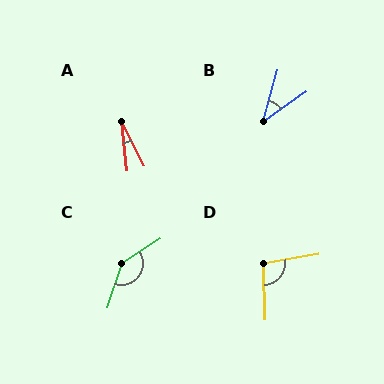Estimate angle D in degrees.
Approximately 99 degrees.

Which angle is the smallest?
A, at approximately 21 degrees.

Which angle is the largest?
C, at approximately 140 degrees.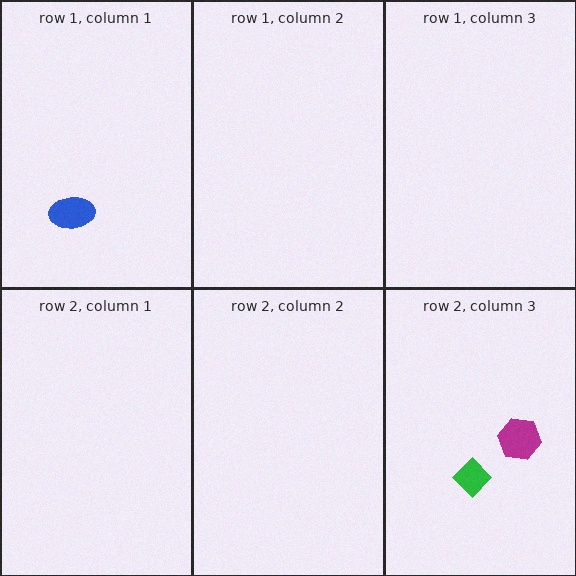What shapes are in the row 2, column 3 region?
The green diamond, the magenta hexagon.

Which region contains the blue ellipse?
The row 1, column 1 region.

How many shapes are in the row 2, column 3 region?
2.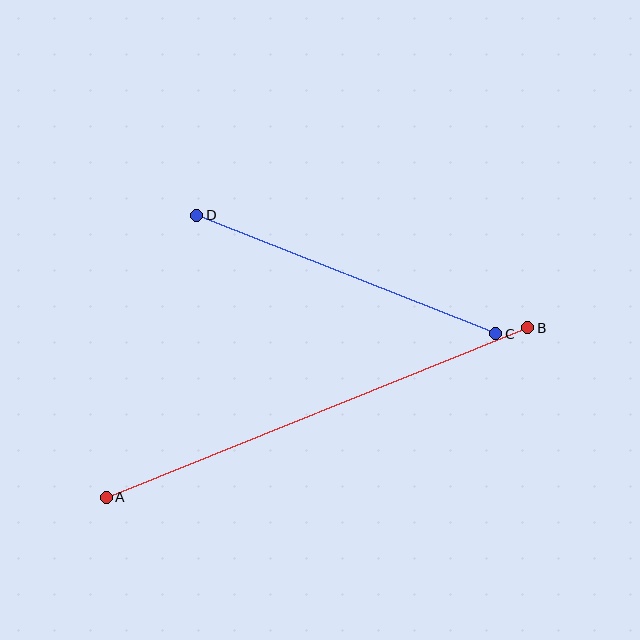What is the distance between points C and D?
The distance is approximately 321 pixels.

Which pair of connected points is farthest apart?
Points A and B are farthest apart.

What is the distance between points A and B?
The distance is approximately 454 pixels.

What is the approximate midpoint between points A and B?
The midpoint is at approximately (317, 413) pixels.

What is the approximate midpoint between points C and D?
The midpoint is at approximately (346, 274) pixels.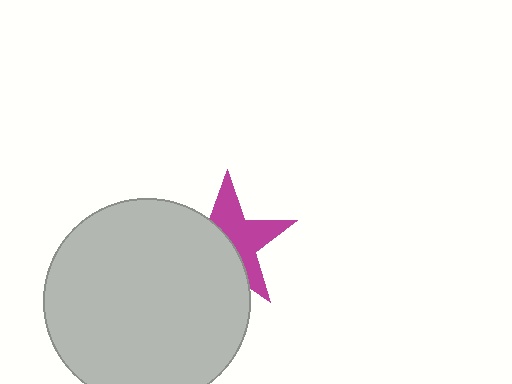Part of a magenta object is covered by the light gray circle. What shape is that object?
It is a star.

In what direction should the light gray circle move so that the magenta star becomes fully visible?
The light gray circle should move toward the lower-left. That is the shortest direction to clear the overlap and leave the magenta star fully visible.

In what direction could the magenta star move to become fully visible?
The magenta star could move toward the upper-right. That would shift it out from behind the light gray circle entirely.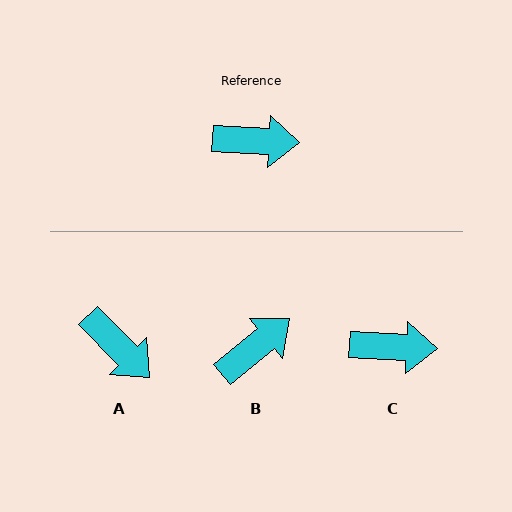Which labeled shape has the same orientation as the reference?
C.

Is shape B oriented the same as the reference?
No, it is off by about 43 degrees.